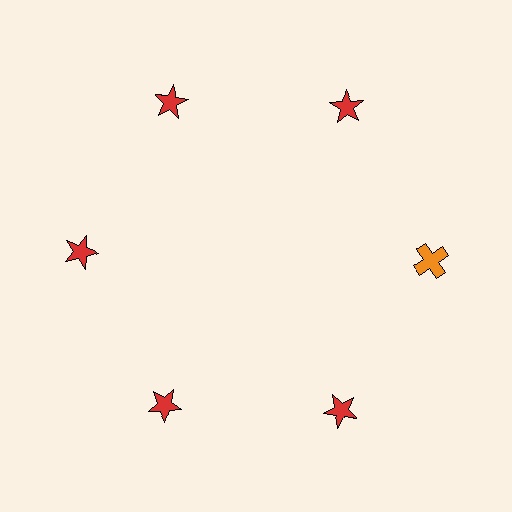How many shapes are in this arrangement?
There are 6 shapes arranged in a ring pattern.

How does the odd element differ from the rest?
It differs in both color (orange instead of red) and shape (cross instead of star).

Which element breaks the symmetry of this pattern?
The orange cross at roughly the 3 o'clock position breaks the symmetry. All other shapes are red stars.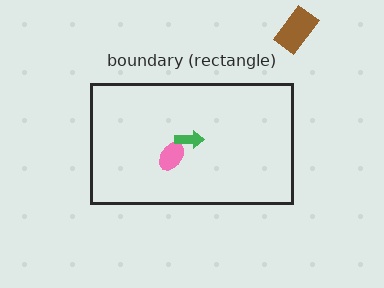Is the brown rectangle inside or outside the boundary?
Outside.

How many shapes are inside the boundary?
2 inside, 1 outside.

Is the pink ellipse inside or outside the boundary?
Inside.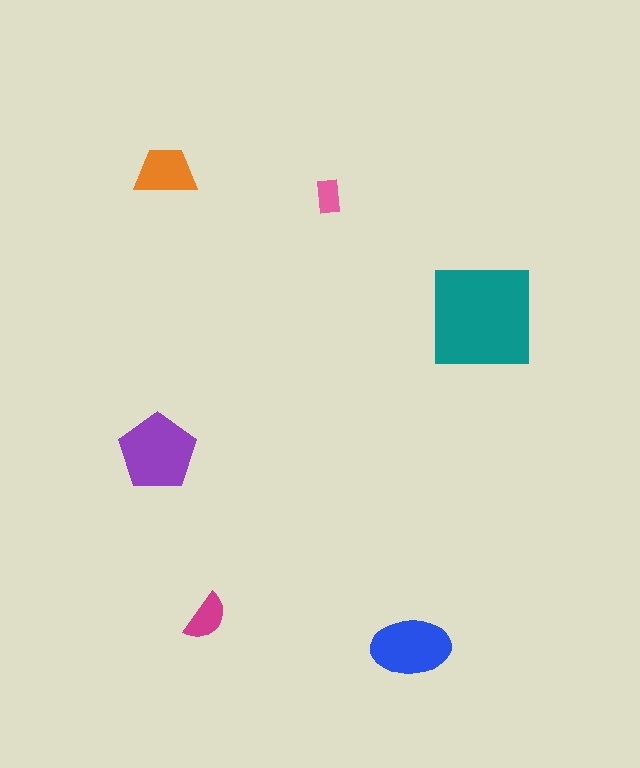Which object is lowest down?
The blue ellipse is bottommost.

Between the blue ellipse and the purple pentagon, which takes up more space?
The purple pentagon.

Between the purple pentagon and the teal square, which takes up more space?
The teal square.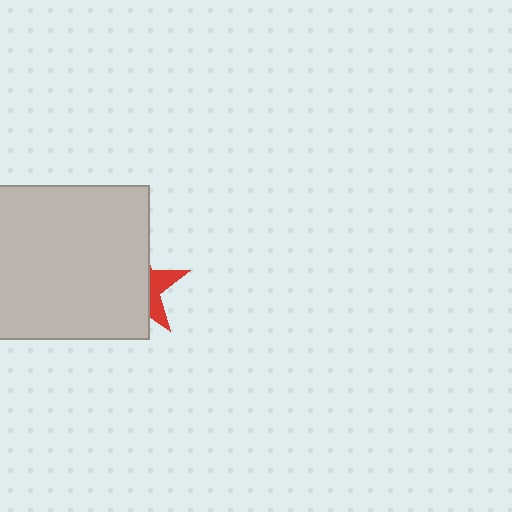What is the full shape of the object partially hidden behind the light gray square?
The partially hidden object is a red star.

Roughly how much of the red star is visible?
A small part of it is visible (roughly 30%).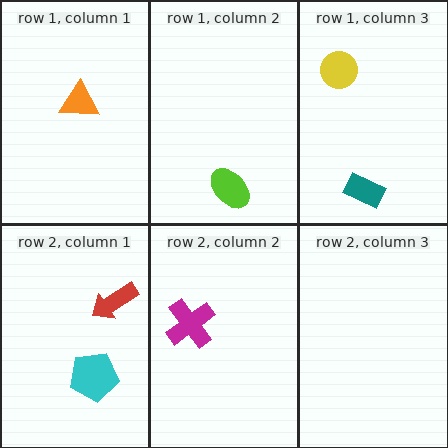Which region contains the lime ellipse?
The row 1, column 2 region.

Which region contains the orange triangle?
The row 1, column 1 region.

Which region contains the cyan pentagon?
The row 2, column 1 region.